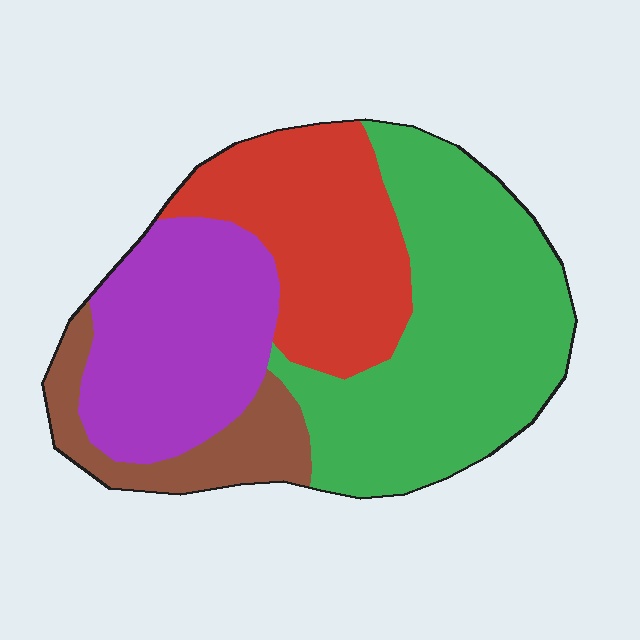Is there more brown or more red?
Red.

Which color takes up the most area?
Green, at roughly 40%.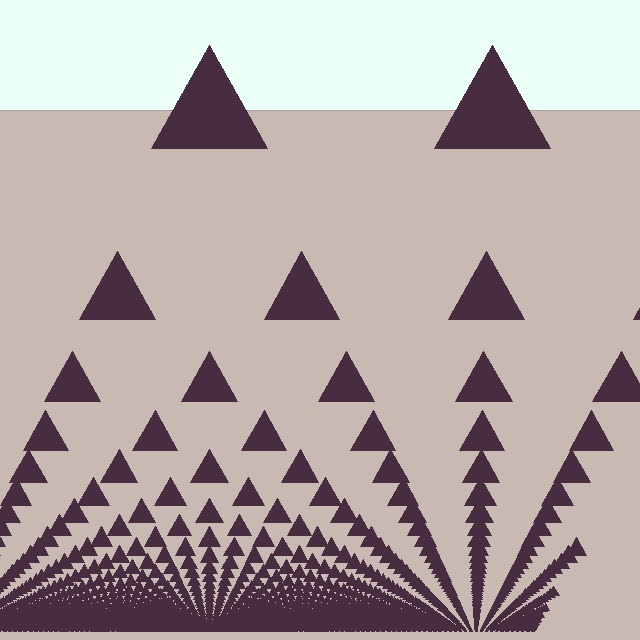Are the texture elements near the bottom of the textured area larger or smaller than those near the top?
Smaller. The gradient is inverted — elements near the bottom are smaller and denser.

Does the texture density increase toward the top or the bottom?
Density increases toward the bottom.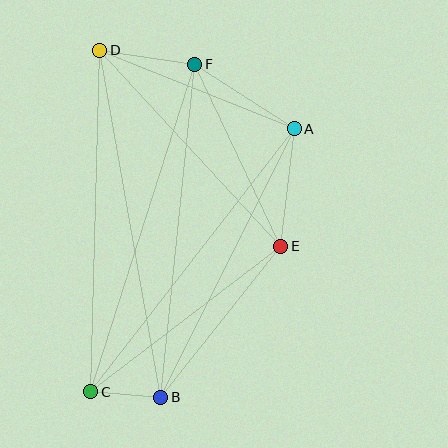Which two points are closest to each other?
Points B and C are closest to each other.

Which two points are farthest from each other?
Points B and D are farthest from each other.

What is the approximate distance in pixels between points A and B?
The distance between A and B is approximately 300 pixels.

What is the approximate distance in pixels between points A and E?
The distance between A and E is approximately 118 pixels.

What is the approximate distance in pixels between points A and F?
The distance between A and F is approximately 118 pixels.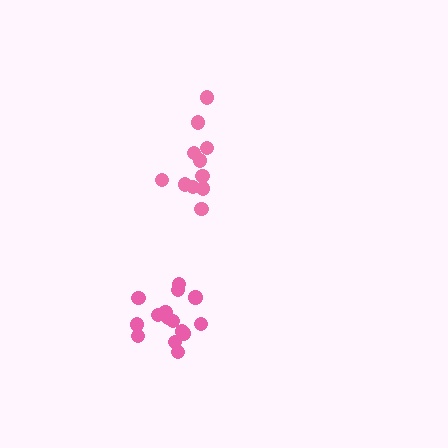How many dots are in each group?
Group 1: 15 dots, Group 2: 11 dots (26 total).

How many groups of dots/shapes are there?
There are 2 groups.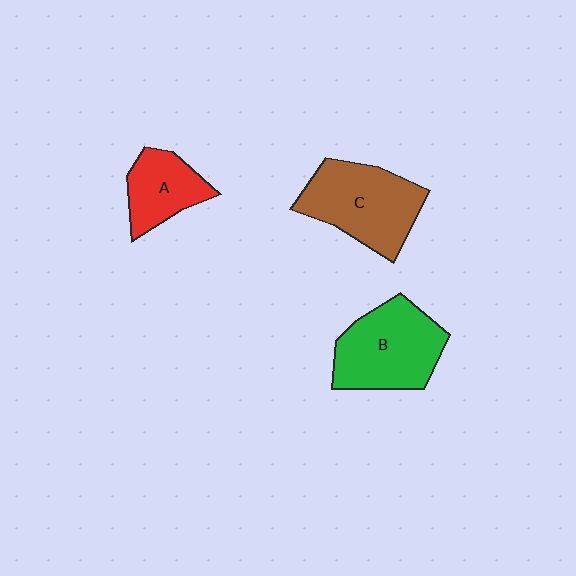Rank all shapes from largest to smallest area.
From largest to smallest: C (brown), B (green), A (red).